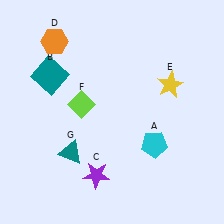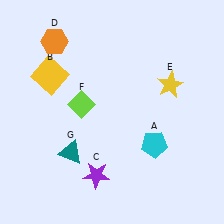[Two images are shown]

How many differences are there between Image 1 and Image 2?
There is 1 difference between the two images.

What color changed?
The square (B) changed from teal in Image 1 to yellow in Image 2.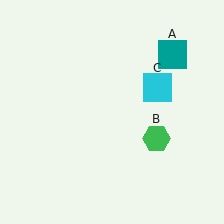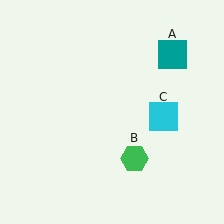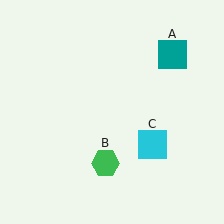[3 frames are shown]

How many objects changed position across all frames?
2 objects changed position: green hexagon (object B), cyan square (object C).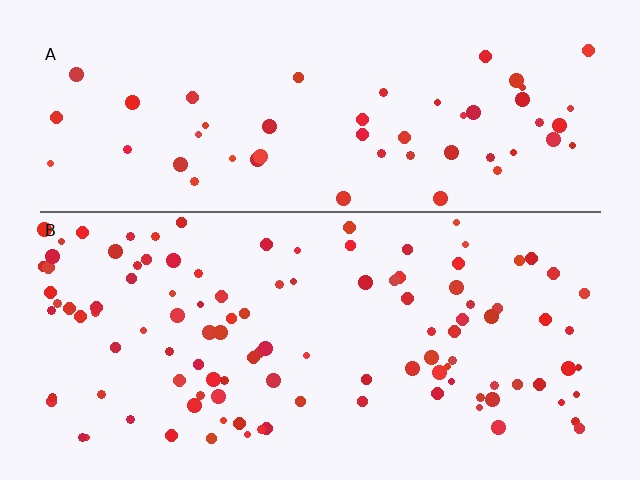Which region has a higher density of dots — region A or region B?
B (the bottom).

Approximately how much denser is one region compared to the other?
Approximately 2.0× — region B over region A.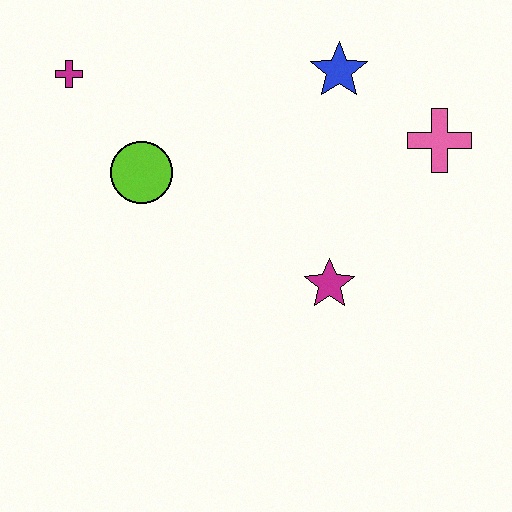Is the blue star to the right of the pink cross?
No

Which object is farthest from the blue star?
The magenta cross is farthest from the blue star.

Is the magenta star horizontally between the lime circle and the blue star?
Yes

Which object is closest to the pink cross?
The blue star is closest to the pink cross.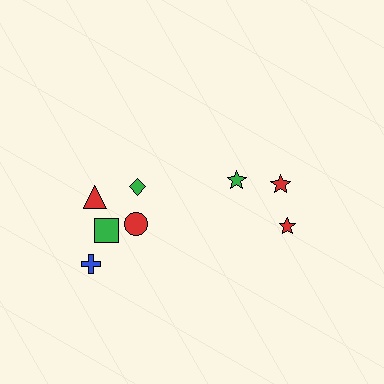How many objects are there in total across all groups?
There are 8 objects.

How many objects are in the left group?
There are 5 objects.